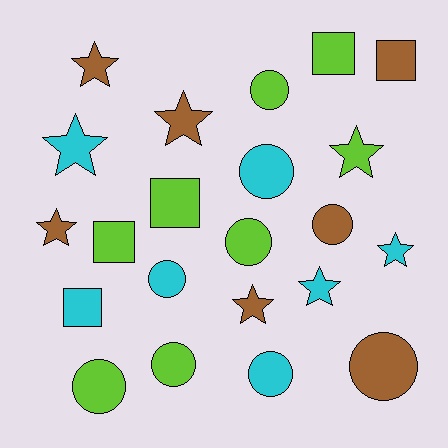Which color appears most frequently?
Lime, with 8 objects.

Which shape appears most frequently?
Circle, with 9 objects.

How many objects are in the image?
There are 22 objects.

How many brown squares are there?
There is 1 brown square.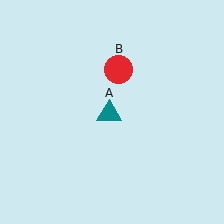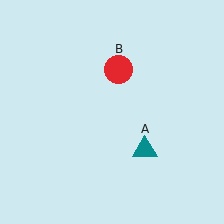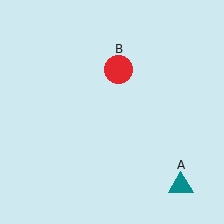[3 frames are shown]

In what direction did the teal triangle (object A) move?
The teal triangle (object A) moved down and to the right.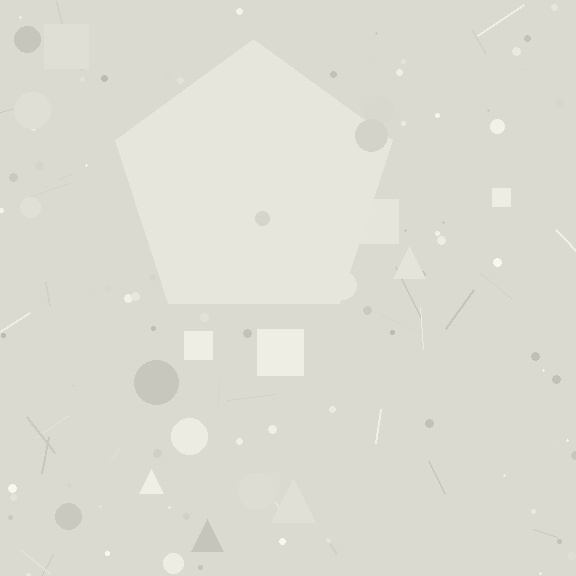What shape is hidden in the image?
A pentagon is hidden in the image.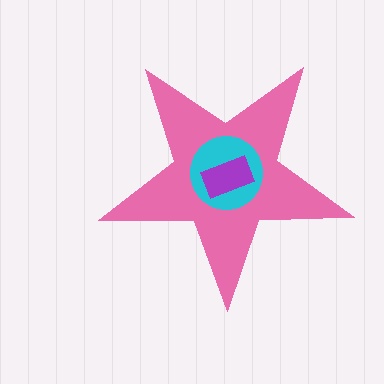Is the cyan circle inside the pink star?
Yes.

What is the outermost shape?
The pink star.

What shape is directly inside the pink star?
The cyan circle.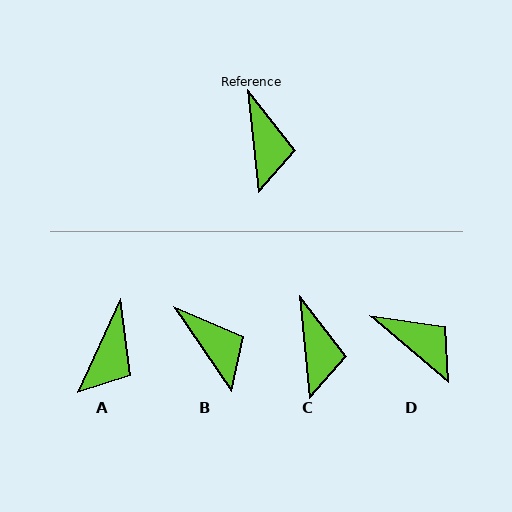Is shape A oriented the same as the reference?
No, it is off by about 30 degrees.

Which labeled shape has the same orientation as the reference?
C.